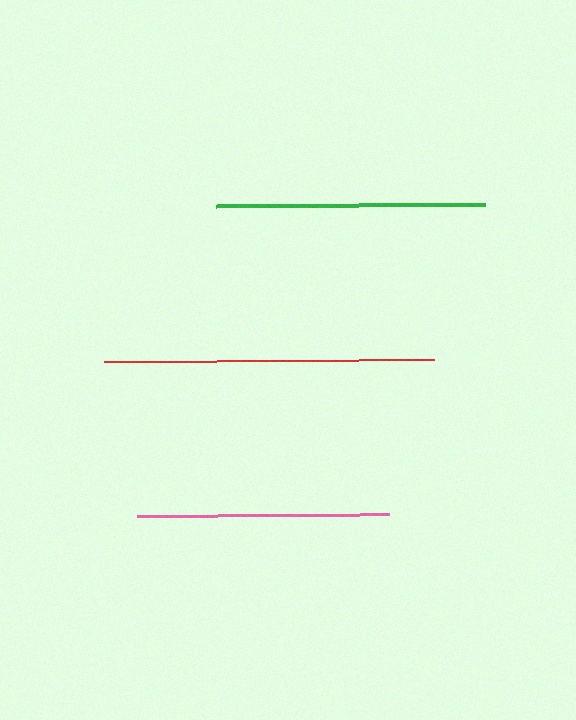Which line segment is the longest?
The red line is the longest at approximately 329 pixels.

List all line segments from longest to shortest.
From longest to shortest: red, green, pink.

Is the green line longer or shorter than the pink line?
The green line is longer than the pink line.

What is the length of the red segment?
The red segment is approximately 329 pixels long.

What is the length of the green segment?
The green segment is approximately 269 pixels long.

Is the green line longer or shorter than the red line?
The red line is longer than the green line.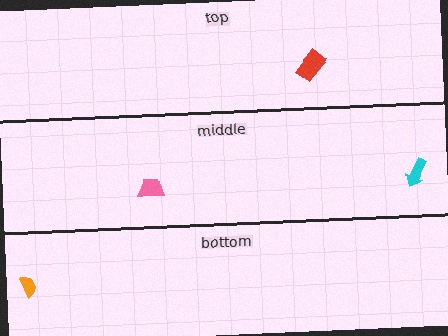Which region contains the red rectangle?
The top region.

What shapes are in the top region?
The red rectangle.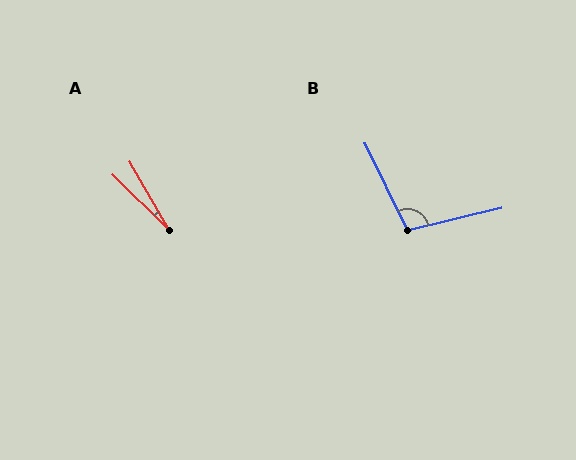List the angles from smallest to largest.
A (15°), B (102°).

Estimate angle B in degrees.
Approximately 102 degrees.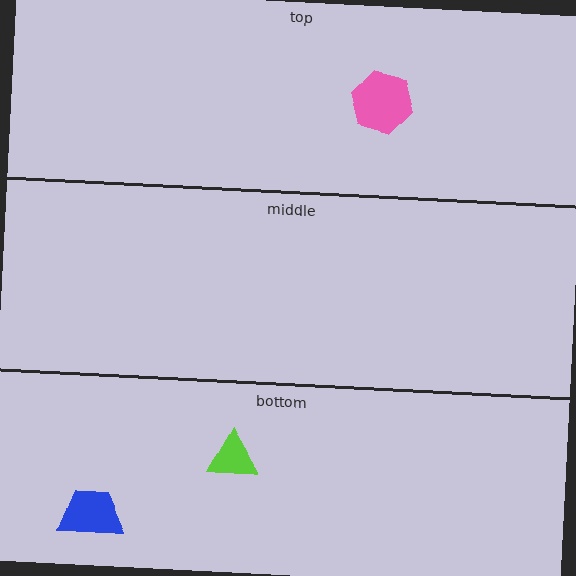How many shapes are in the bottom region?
2.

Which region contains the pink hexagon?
The top region.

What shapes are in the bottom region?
The lime triangle, the blue trapezoid.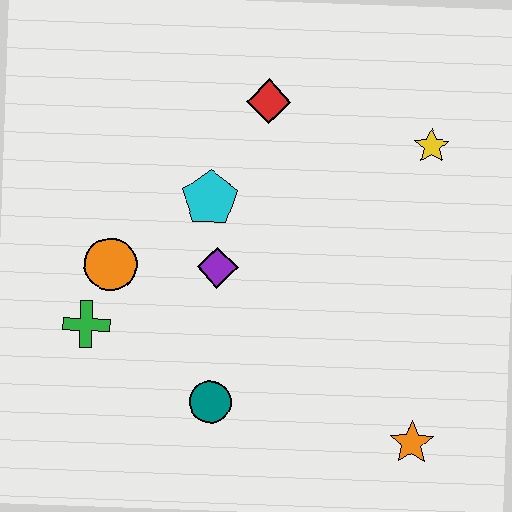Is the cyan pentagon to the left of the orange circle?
No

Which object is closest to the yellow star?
The red diamond is closest to the yellow star.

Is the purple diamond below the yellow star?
Yes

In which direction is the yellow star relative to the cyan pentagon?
The yellow star is to the right of the cyan pentagon.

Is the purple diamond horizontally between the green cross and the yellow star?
Yes